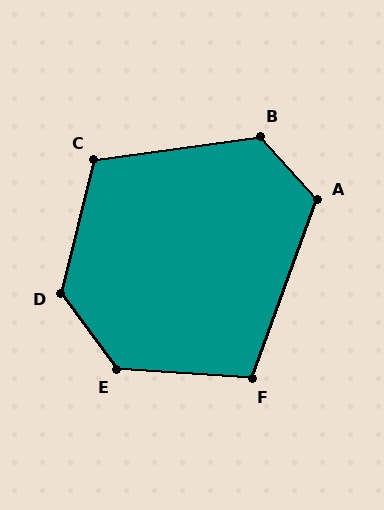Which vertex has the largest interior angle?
E, at approximately 130 degrees.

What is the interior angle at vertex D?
Approximately 130 degrees (obtuse).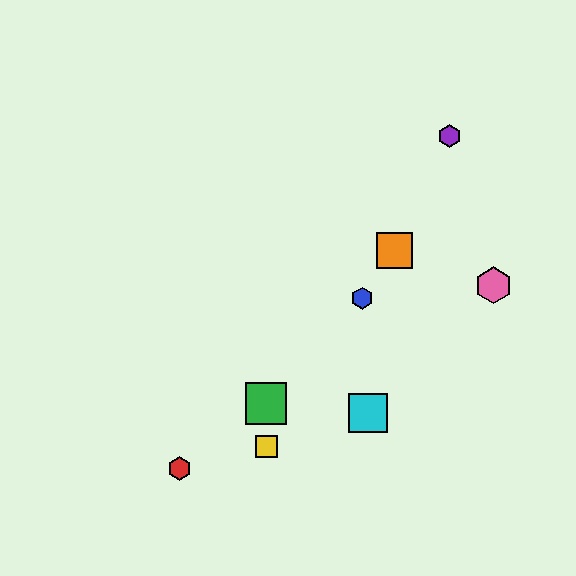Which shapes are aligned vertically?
The green square, the yellow square are aligned vertically.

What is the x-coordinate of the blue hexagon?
The blue hexagon is at x≈362.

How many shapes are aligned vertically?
2 shapes (the green square, the yellow square) are aligned vertically.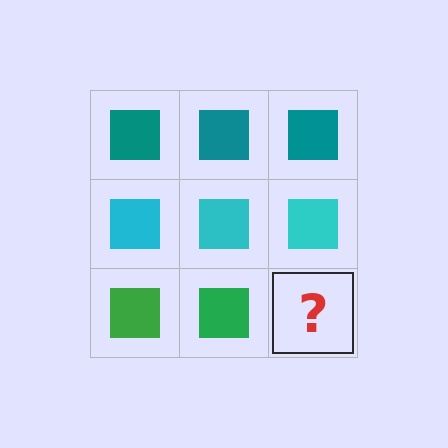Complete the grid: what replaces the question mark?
The question mark should be replaced with a green square.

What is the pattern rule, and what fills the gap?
The rule is that each row has a consistent color. The gap should be filled with a green square.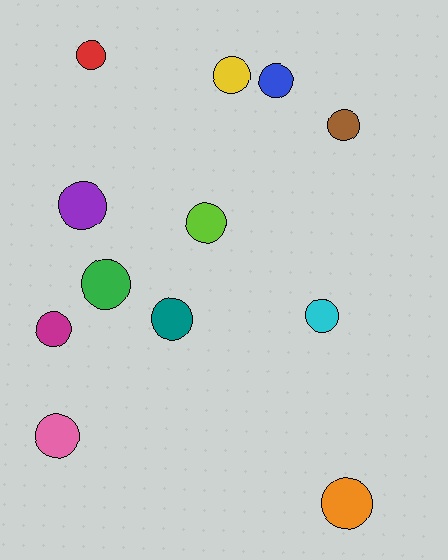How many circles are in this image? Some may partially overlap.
There are 12 circles.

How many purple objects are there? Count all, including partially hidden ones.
There is 1 purple object.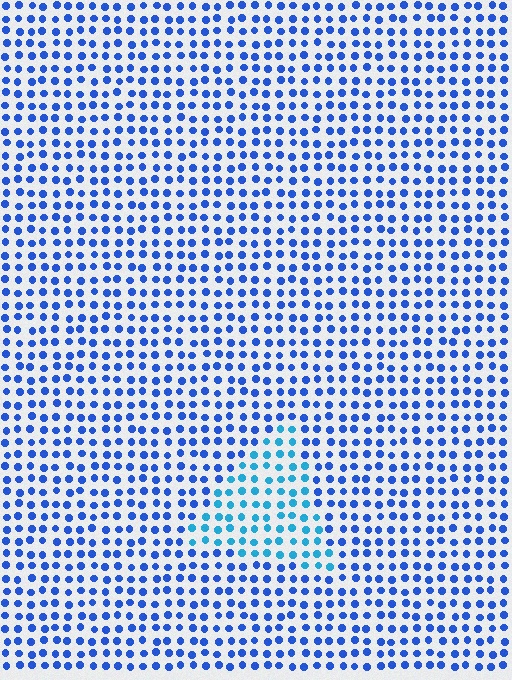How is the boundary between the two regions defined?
The boundary is defined purely by a slight shift in hue (about 29 degrees). Spacing, size, and orientation are identical on both sides.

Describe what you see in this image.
The image is filled with small blue elements in a uniform arrangement. A triangle-shaped region is visible where the elements are tinted to a slightly different hue, forming a subtle color boundary.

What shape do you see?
I see a triangle.